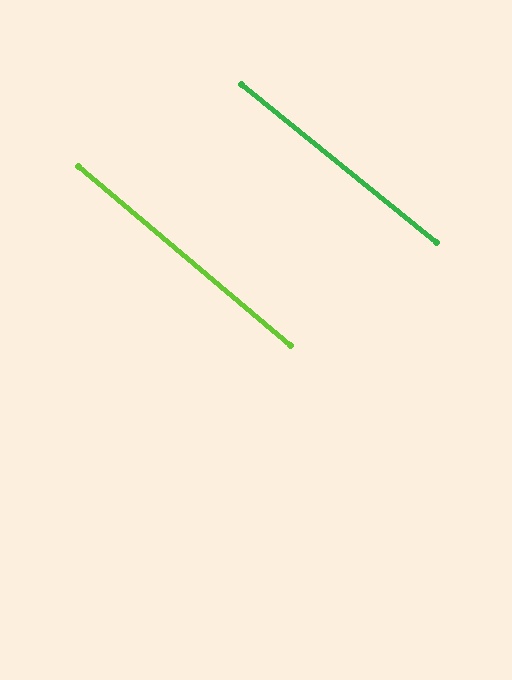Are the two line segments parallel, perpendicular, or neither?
Parallel — their directions differ by only 1.3°.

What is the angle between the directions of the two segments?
Approximately 1 degree.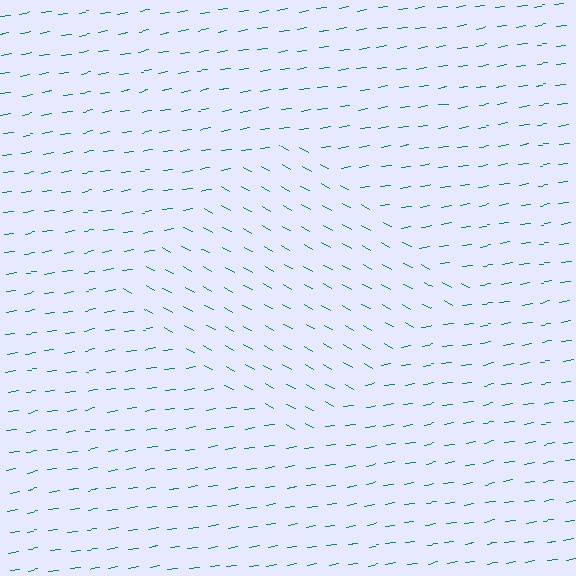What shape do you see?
I see a diamond.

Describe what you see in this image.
The image is filled with small teal line segments. A diamond region in the image has lines oriented differently from the surrounding lines, creating a visible texture boundary.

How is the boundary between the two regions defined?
The boundary is defined purely by a change in line orientation (approximately 37 degrees difference). All lines are the same color and thickness.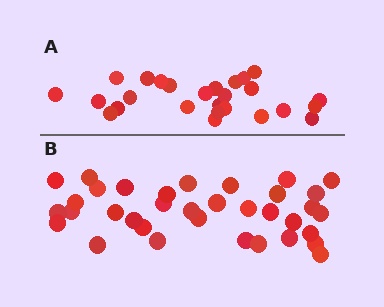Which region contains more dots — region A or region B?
Region B (the bottom region) has more dots.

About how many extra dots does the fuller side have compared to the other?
Region B has roughly 8 or so more dots than region A.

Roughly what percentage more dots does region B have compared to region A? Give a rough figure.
About 35% more.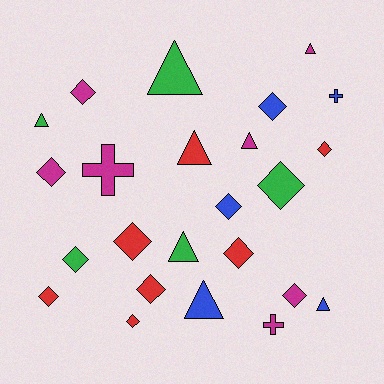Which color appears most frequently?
Red, with 7 objects.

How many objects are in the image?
There are 24 objects.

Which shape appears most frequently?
Diamond, with 13 objects.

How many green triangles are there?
There are 3 green triangles.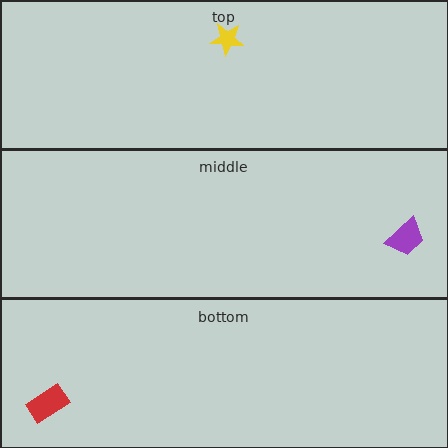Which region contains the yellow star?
The top region.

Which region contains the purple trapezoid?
The middle region.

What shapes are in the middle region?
The purple trapezoid.